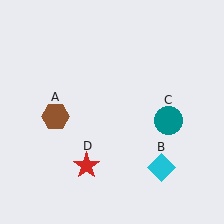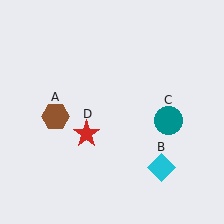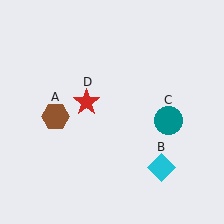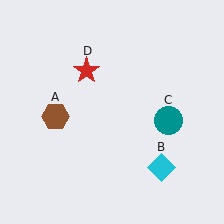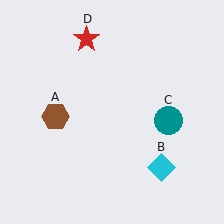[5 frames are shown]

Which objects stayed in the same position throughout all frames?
Brown hexagon (object A) and cyan diamond (object B) and teal circle (object C) remained stationary.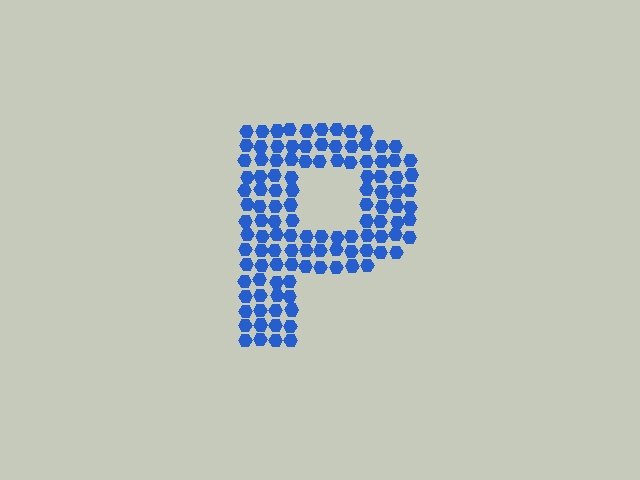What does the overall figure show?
The overall figure shows the letter P.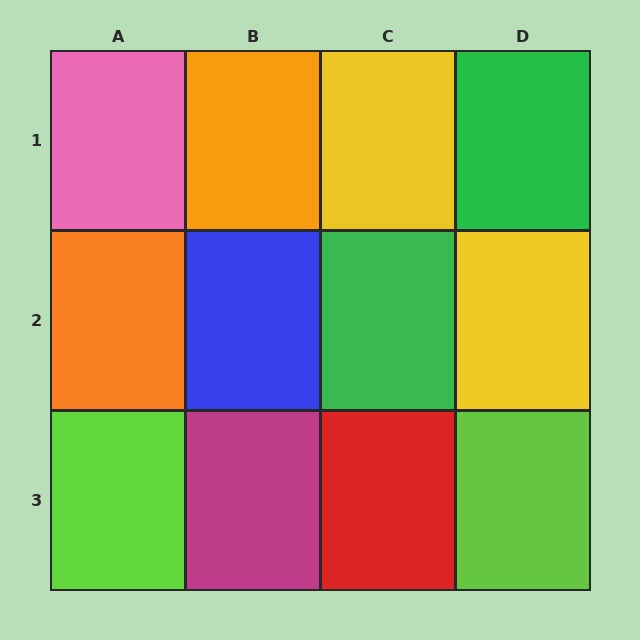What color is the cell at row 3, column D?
Lime.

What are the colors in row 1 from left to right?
Pink, orange, yellow, green.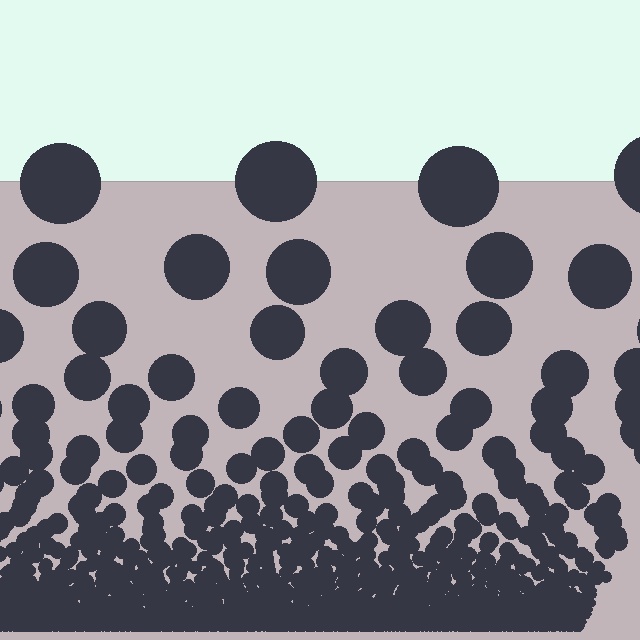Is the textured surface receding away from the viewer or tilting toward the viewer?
The surface appears to tilt toward the viewer. Texture elements get larger and sparser toward the top.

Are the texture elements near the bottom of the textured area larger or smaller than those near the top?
Smaller. The gradient is inverted — elements near the bottom are smaller and denser.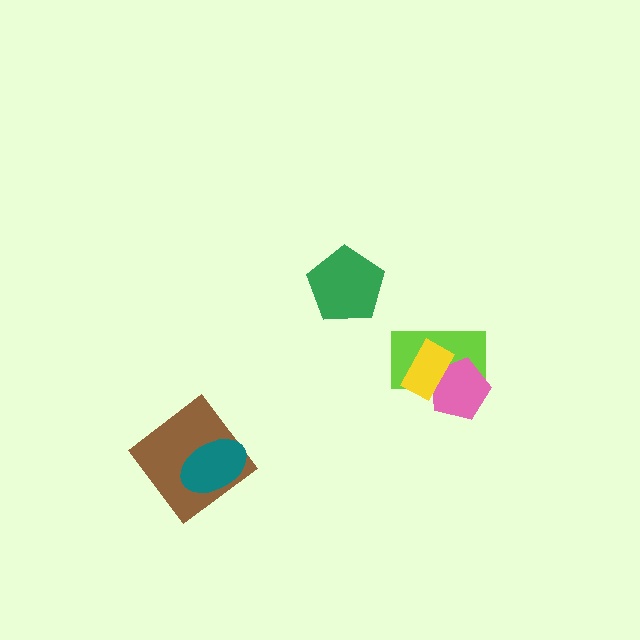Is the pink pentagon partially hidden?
Yes, it is partially covered by another shape.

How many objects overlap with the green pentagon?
0 objects overlap with the green pentagon.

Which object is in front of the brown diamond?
The teal ellipse is in front of the brown diamond.